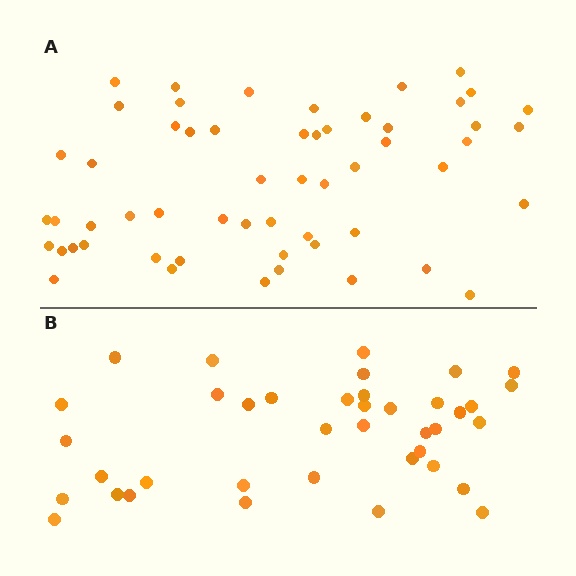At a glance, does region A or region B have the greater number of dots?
Region A (the top region) has more dots.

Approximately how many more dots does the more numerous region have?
Region A has approximately 15 more dots than region B.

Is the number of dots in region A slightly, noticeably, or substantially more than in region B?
Region A has noticeably more, but not dramatically so. The ratio is roughly 1.4 to 1.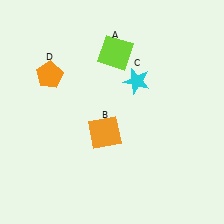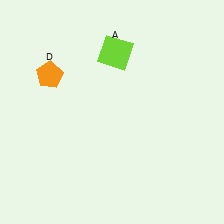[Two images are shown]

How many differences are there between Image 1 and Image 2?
There are 2 differences between the two images.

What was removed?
The cyan star (C), the orange square (B) were removed in Image 2.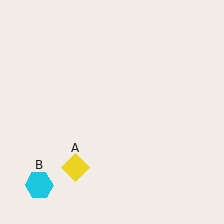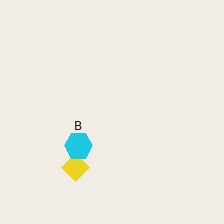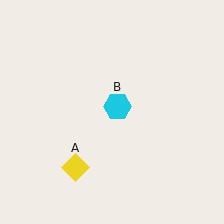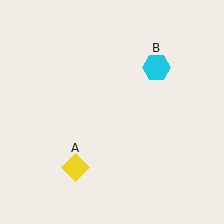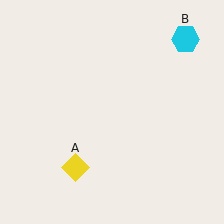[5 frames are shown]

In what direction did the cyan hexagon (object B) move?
The cyan hexagon (object B) moved up and to the right.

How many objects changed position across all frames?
1 object changed position: cyan hexagon (object B).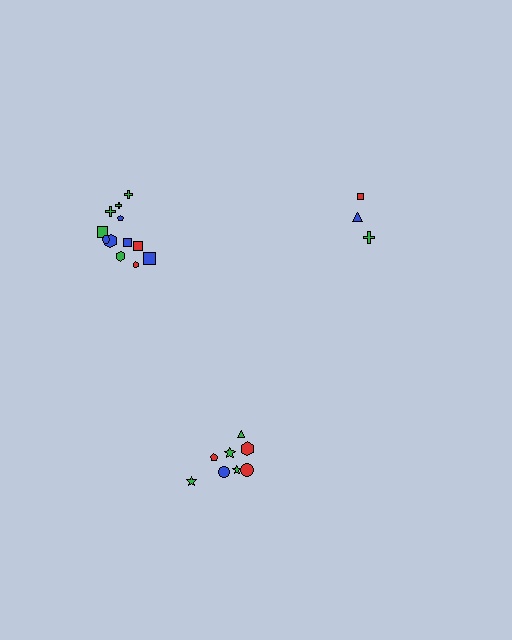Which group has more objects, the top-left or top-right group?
The top-left group.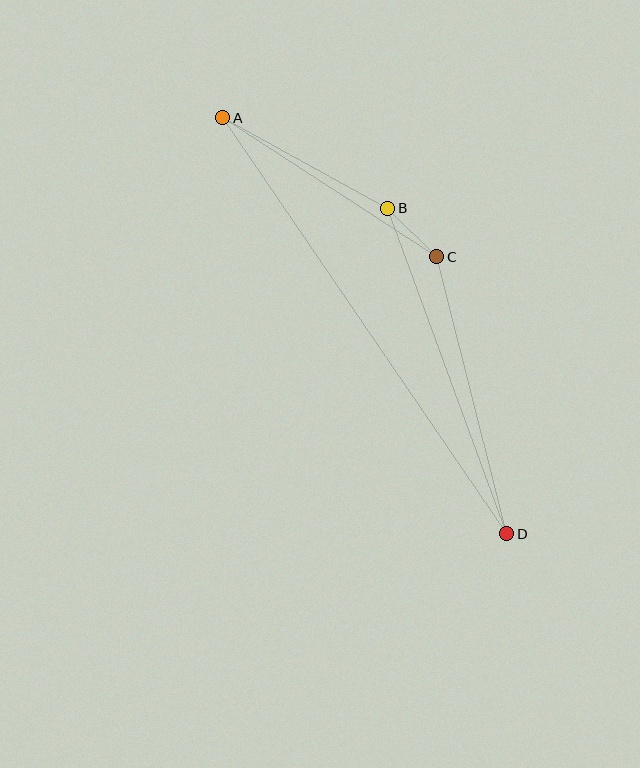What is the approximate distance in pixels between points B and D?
The distance between B and D is approximately 347 pixels.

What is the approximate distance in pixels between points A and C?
The distance between A and C is approximately 255 pixels.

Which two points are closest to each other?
Points B and C are closest to each other.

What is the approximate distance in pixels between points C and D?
The distance between C and D is approximately 286 pixels.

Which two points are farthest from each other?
Points A and D are farthest from each other.